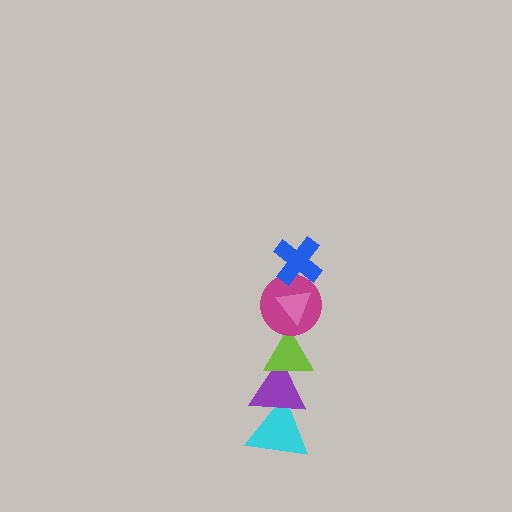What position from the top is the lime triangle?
The lime triangle is 4th from the top.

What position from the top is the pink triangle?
The pink triangle is 2nd from the top.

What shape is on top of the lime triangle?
The magenta circle is on top of the lime triangle.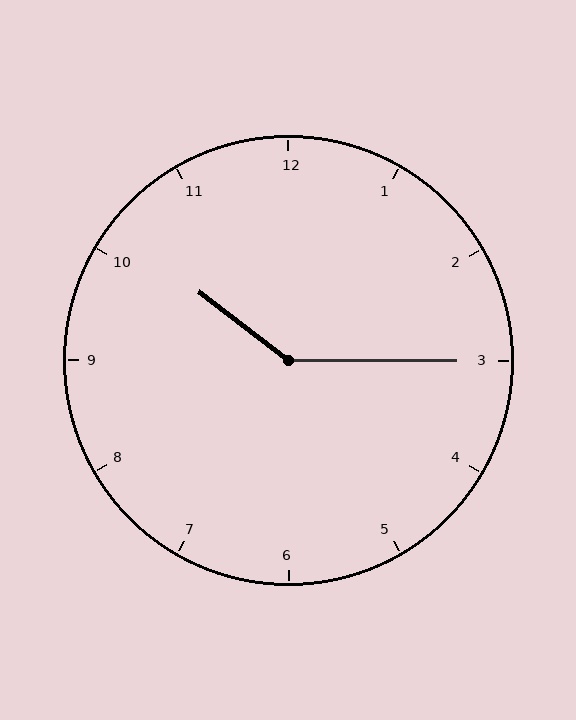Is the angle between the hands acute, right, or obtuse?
It is obtuse.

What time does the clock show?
10:15.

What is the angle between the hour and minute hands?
Approximately 142 degrees.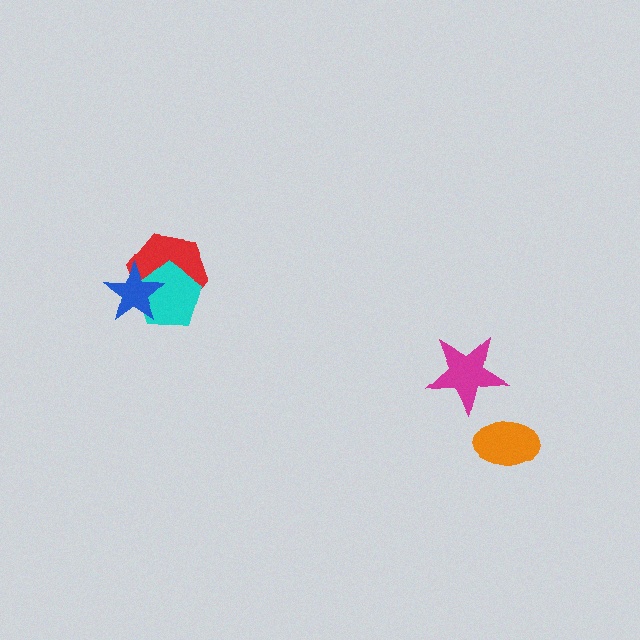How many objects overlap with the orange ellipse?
0 objects overlap with the orange ellipse.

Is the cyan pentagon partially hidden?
Yes, it is partially covered by another shape.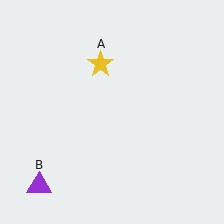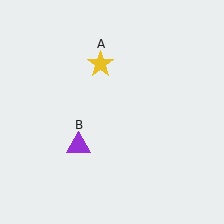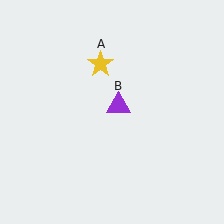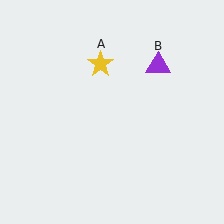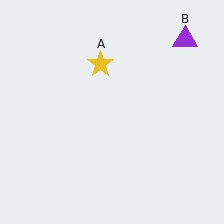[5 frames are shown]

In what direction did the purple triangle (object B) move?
The purple triangle (object B) moved up and to the right.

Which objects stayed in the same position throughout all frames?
Yellow star (object A) remained stationary.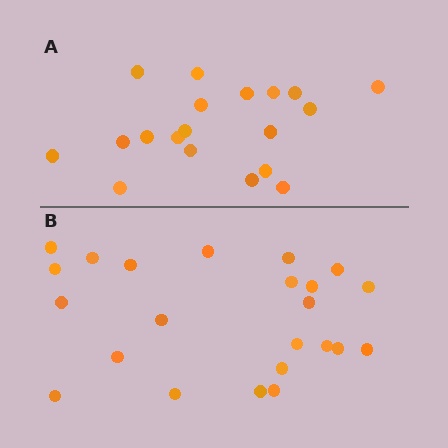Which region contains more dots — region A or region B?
Region B (the bottom region) has more dots.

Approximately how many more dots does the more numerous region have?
Region B has about 4 more dots than region A.